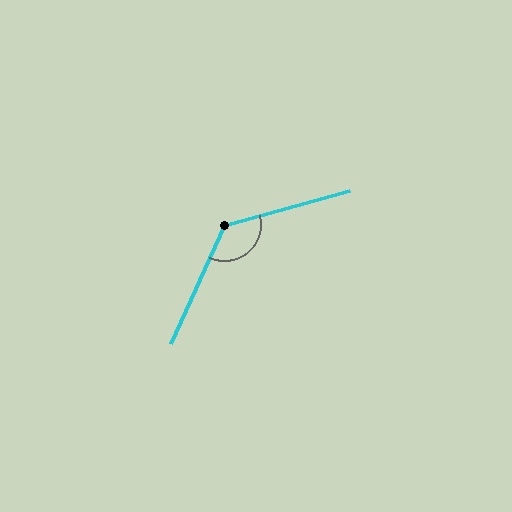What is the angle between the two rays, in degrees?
Approximately 130 degrees.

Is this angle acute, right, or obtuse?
It is obtuse.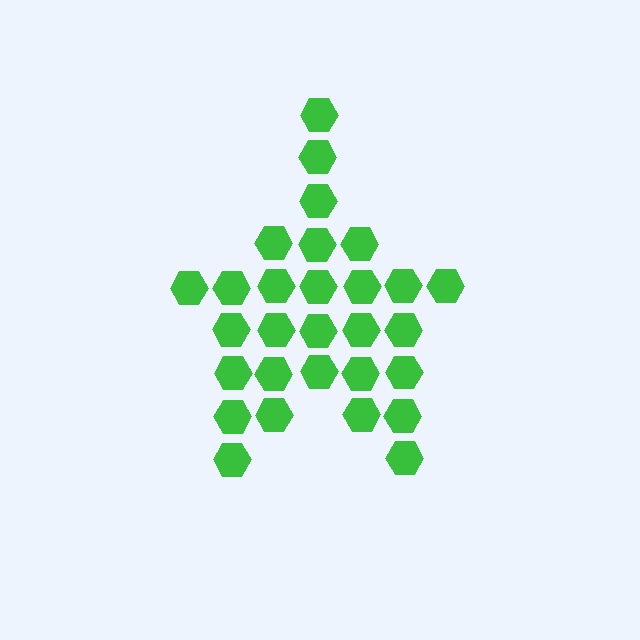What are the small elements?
The small elements are hexagons.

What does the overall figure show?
The overall figure shows a star.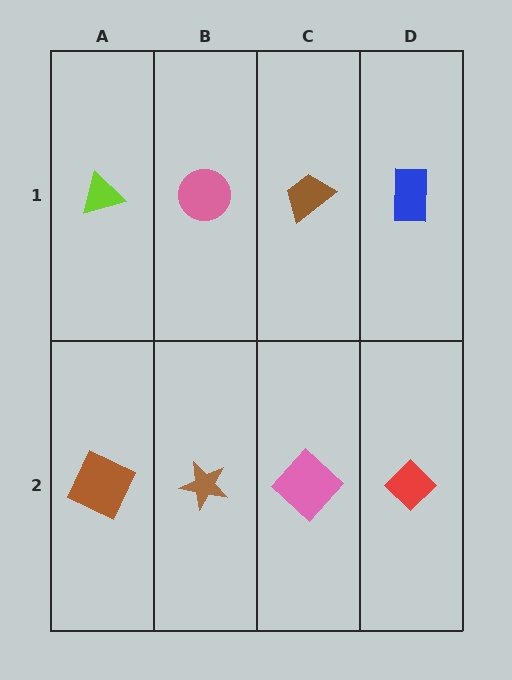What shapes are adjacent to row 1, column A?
A brown square (row 2, column A), a pink circle (row 1, column B).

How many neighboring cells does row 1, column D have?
2.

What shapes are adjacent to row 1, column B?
A brown star (row 2, column B), a lime triangle (row 1, column A), a brown trapezoid (row 1, column C).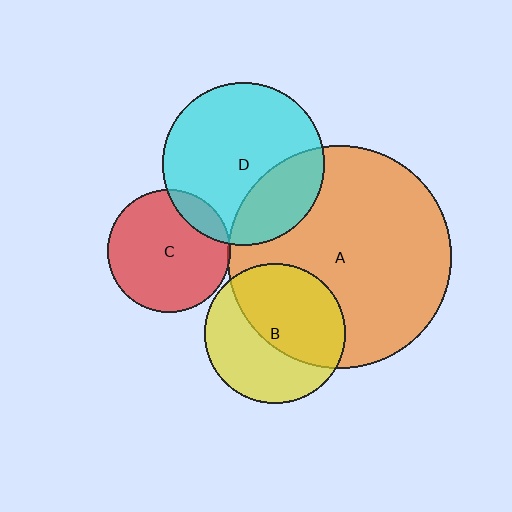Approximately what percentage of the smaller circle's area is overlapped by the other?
Approximately 15%.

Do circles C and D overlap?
Yes.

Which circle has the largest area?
Circle A (orange).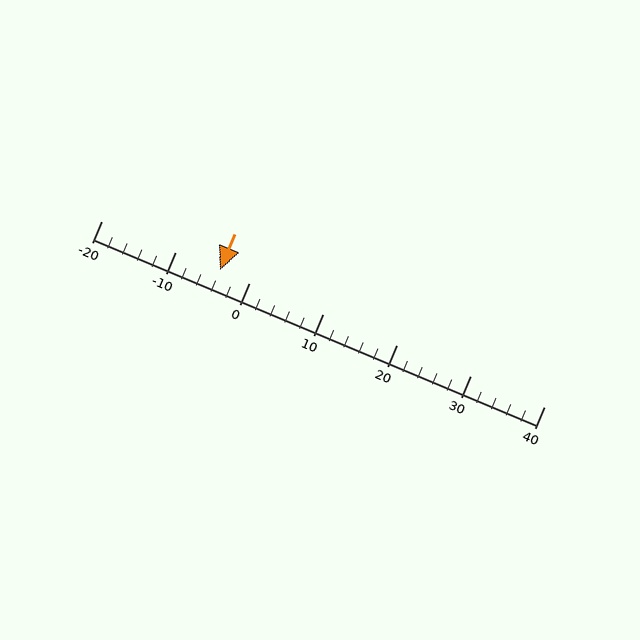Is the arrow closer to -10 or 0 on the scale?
The arrow is closer to 0.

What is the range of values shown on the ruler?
The ruler shows values from -20 to 40.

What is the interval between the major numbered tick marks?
The major tick marks are spaced 10 units apart.